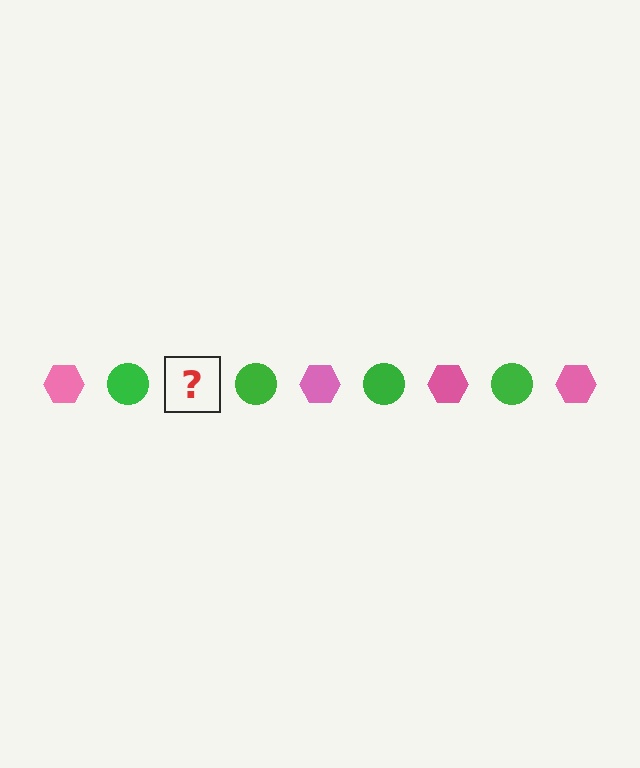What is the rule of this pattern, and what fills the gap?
The rule is that the pattern alternates between pink hexagon and green circle. The gap should be filled with a pink hexagon.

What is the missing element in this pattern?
The missing element is a pink hexagon.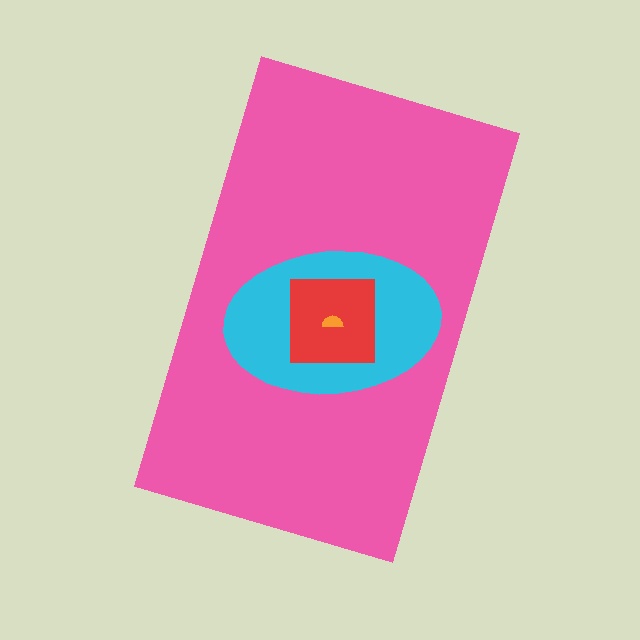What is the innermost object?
The orange semicircle.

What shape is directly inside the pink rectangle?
The cyan ellipse.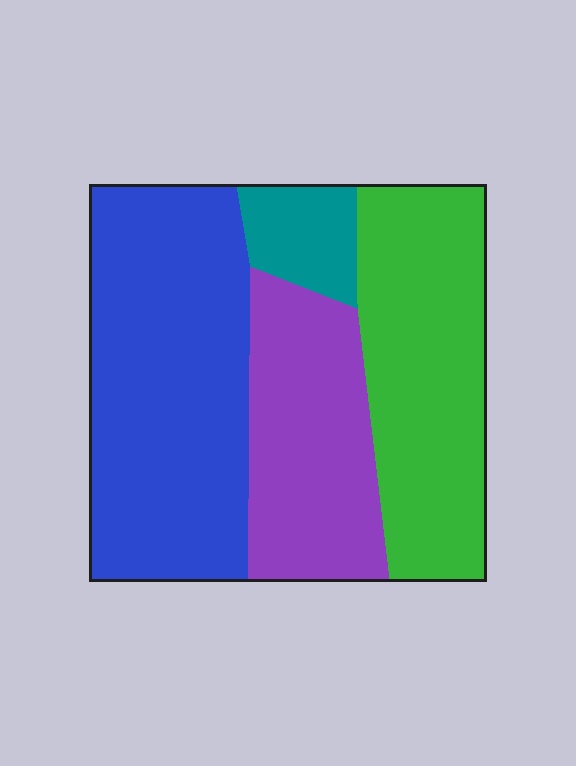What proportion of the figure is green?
Green takes up between a quarter and a half of the figure.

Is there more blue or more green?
Blue.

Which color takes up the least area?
Teal, at roughly 5%.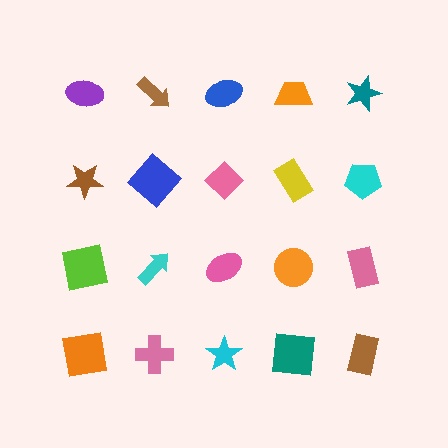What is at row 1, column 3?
A blue ellipse.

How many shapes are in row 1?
5 shapes.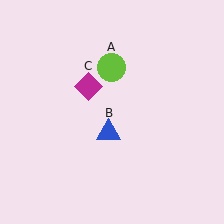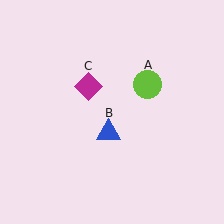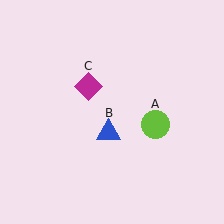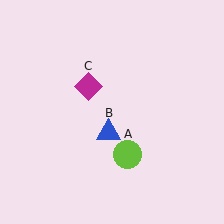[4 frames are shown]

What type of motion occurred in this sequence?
The lime circle (object A) rotated clockwise around the center of the scene.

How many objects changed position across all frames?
1 object changed position: lime circle (object A).